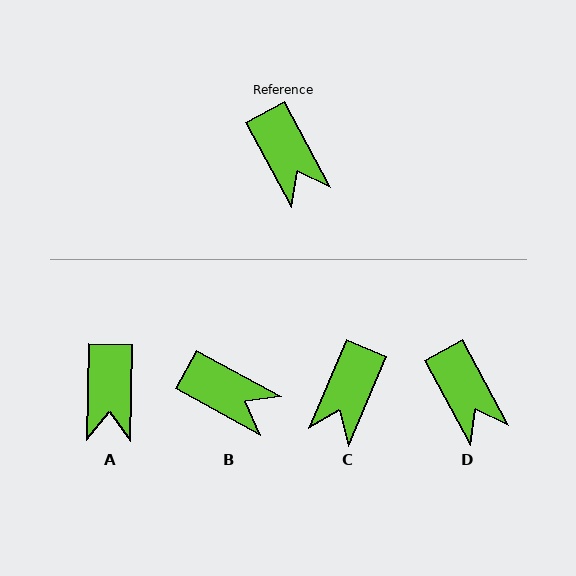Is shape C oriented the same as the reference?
No, it is off by about 51 degrees.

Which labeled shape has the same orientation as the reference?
D.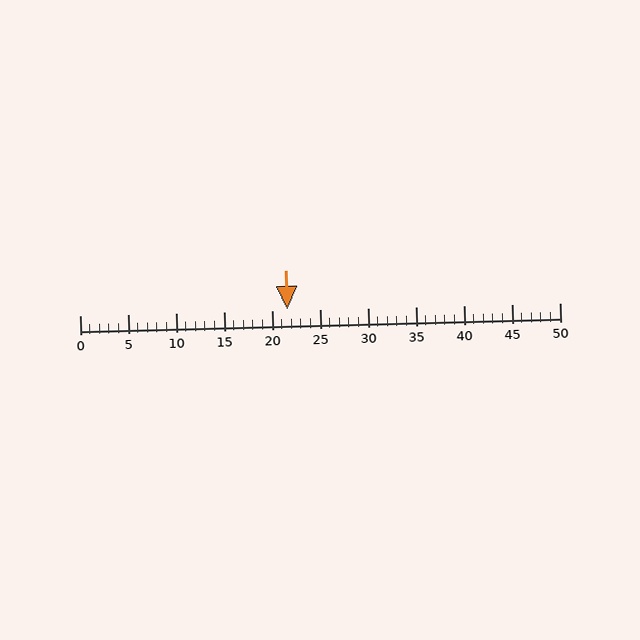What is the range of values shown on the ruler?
The ruler shows values from 0 to 50.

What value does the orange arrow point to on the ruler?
The orange arrow points to approximately 22.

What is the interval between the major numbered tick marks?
The major tick marks are spaced 5 units apart.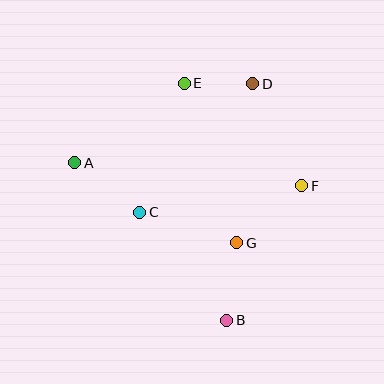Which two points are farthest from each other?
Points B and E are farthest from each other.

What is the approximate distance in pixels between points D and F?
The distance between D and F is approximately 113 pixels.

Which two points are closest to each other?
Points D and E are closest to each other.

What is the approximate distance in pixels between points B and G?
The distance between B and G is approximately 78 pixels.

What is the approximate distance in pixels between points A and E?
The distance between A and E is approximately 135 pixels.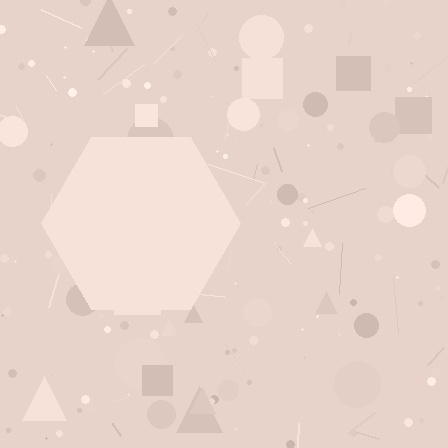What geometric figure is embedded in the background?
A hexagon is embedded in the background.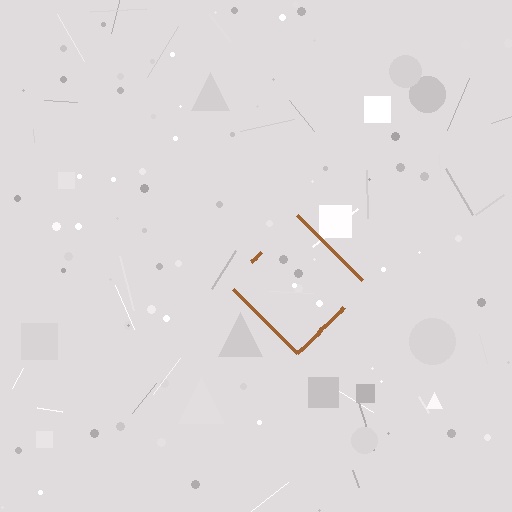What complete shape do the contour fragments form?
The contour fragments form a diamond.